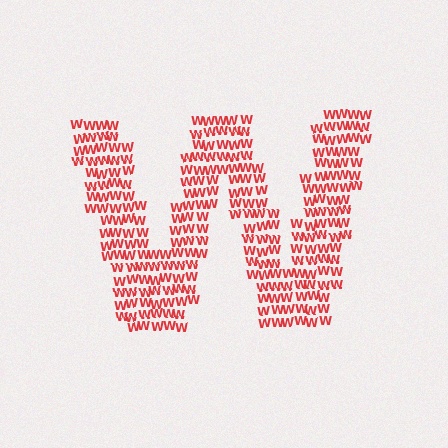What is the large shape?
The large shape is the letter W.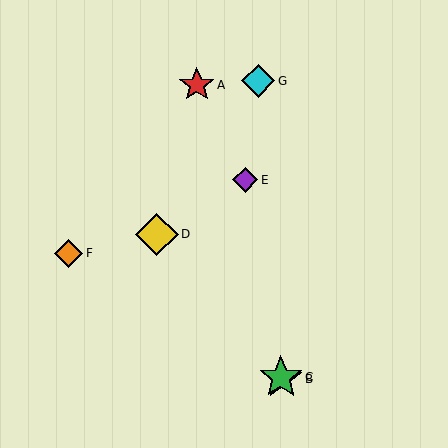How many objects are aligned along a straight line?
3 objects (B, C, D) are aligned along a straight line.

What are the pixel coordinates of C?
Object C is at (281, 377).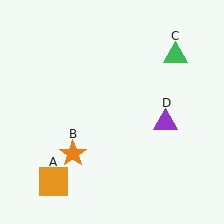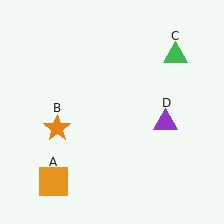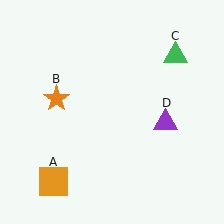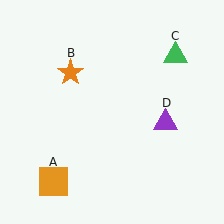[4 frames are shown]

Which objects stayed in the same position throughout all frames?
Orange square (object A) and green triangle (object C) and purple triangle (object D) remained stationary.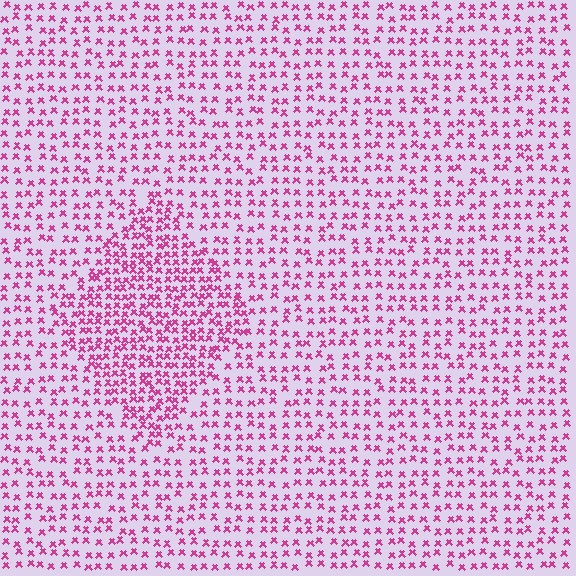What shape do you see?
I see a diamond.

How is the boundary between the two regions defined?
The boundary is defined by a change in element density (approximately 1.8x ratio). All elements are the same color, size, and shape.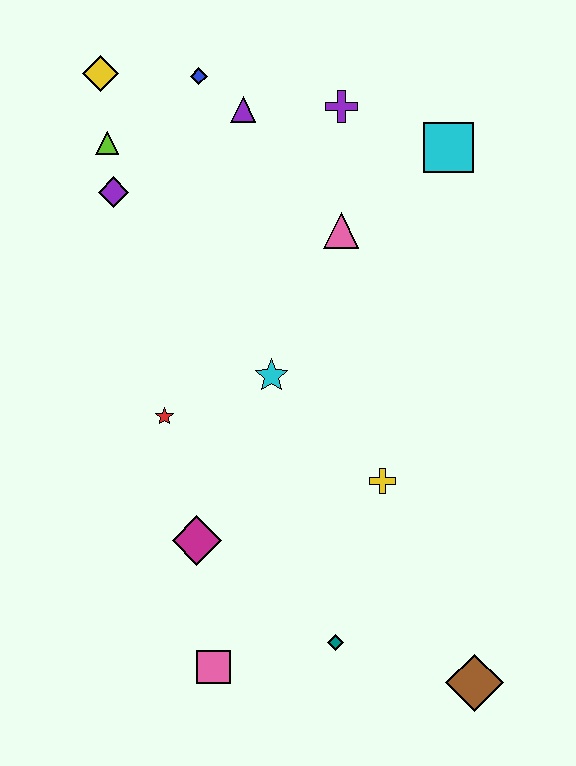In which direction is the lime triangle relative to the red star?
The lime triangle is above the red star.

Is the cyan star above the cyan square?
No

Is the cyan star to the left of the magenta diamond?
No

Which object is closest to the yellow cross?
The cyan star is closest to the yellow cross.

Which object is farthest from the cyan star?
The brown diamond is farthest from the cyan star.